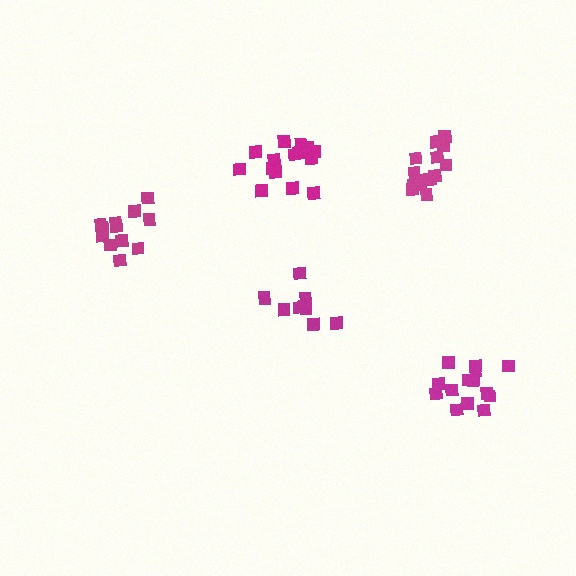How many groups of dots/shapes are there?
There are 5 groups.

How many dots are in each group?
Group 1: 12 dots, Group 2: 14 dots, Group 3: 10 dots, Group 4: 15 dots, Group 5: 14 dots (65 total).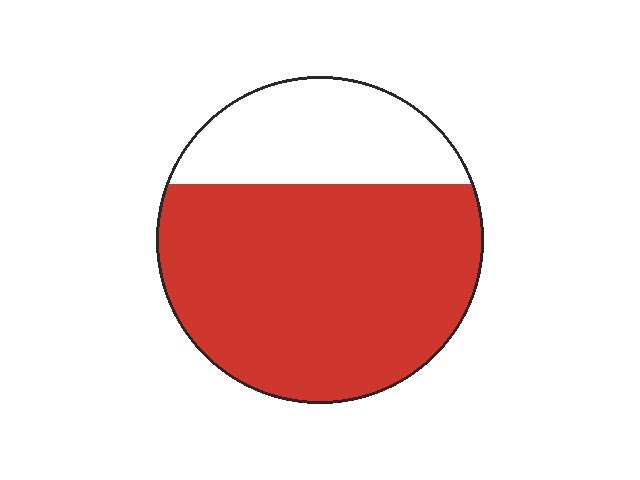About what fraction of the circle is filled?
About three quarters (3/4).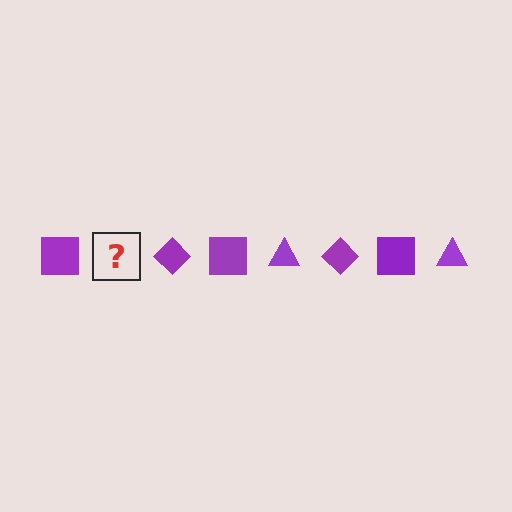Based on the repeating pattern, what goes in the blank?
The blank should be a purple triangle.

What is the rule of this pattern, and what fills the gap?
The rule is that the pattern cycles through square, triangle, diamond shapes in purple. The gap should be filled with a purple triangle.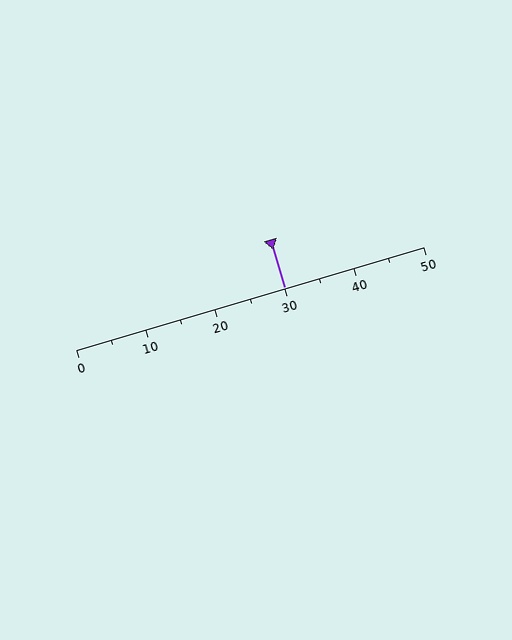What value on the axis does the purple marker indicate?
The marker indicates approximately 30.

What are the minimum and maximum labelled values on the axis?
The axis runs from 0 to 50.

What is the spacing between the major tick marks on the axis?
The major ticks are spaced 10 apart.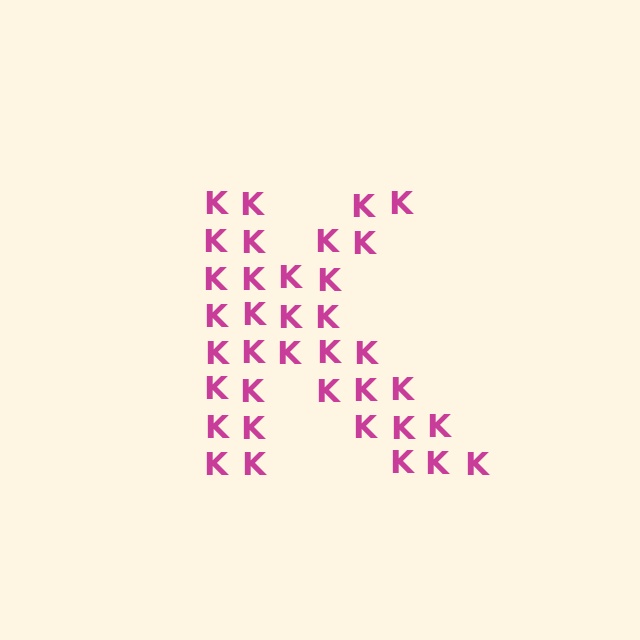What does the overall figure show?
The overall figure shows the letter K.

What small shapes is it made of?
It is made of small letter K's.